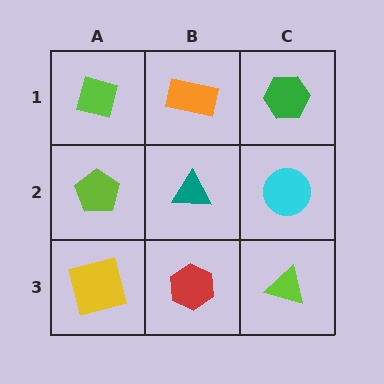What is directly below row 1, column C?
A cyan circle.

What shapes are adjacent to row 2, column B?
An orange rectangle (row 1, column B), a red hexagon (row 3, column B), a lime pentagon (row 2, column A), a cyan circle (row 2, column C).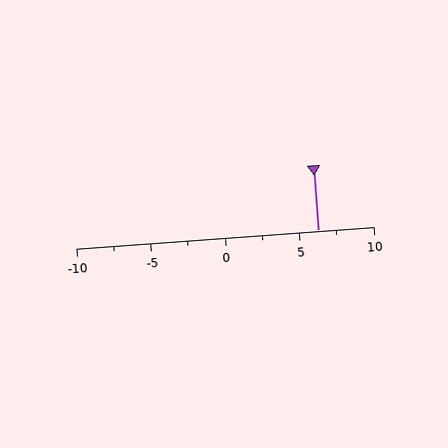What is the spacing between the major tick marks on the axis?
The major ticks are spaced 5 apart.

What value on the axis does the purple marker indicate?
The marker indicates approximately 6.2.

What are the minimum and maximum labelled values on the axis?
The axis runs from -10 to 10.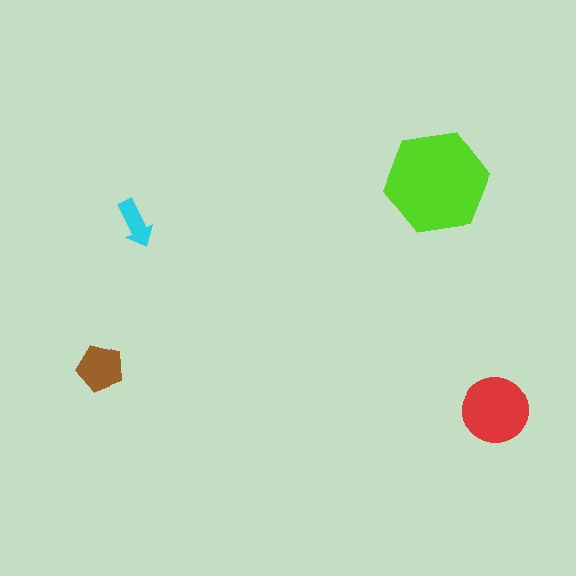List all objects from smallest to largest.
The cyan arrow, the brown pentagon, the red circle, the lime hexagon.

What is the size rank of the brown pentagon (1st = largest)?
3rd.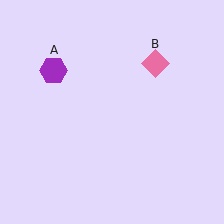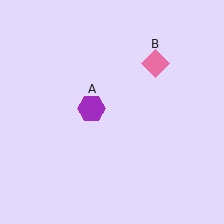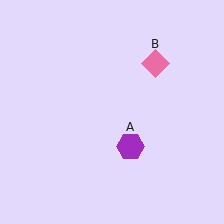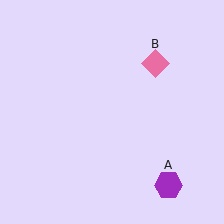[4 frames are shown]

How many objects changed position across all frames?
1 object changed position: purple hexagon (object A).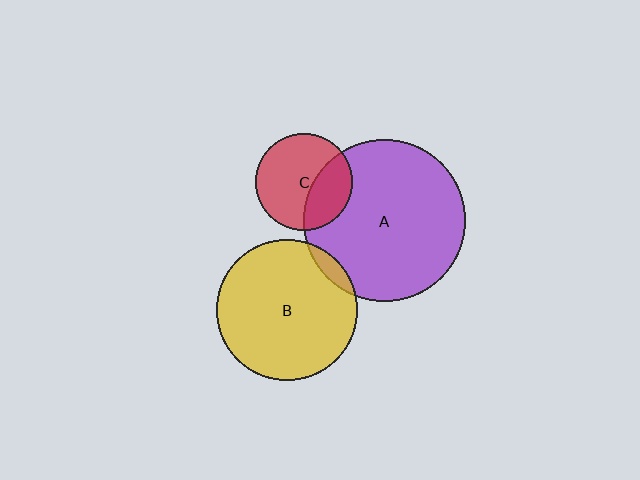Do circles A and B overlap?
Yes.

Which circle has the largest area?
Circle A (purple).